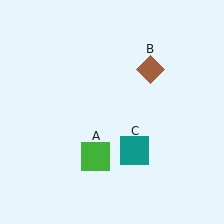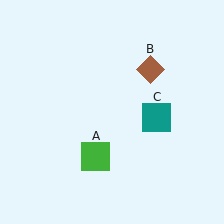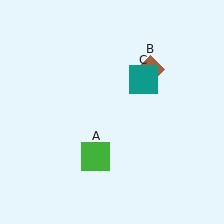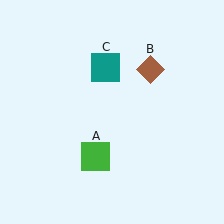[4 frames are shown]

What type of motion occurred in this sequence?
The teal square (object C) rotated counterclockwise around the center of the scene.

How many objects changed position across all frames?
1 object changed position: teal square (object C).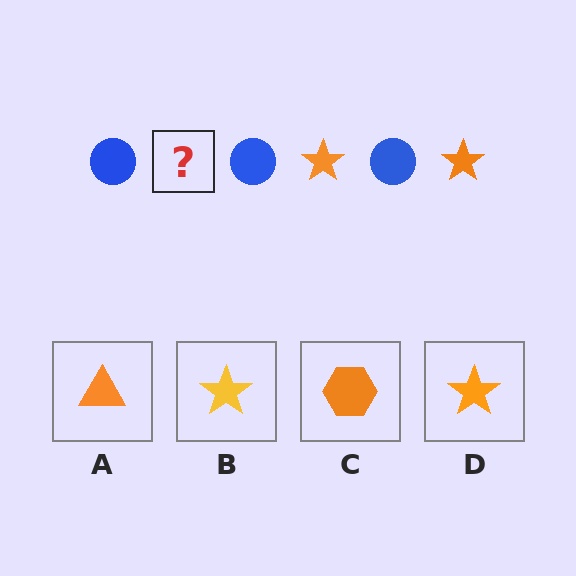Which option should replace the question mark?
Option D.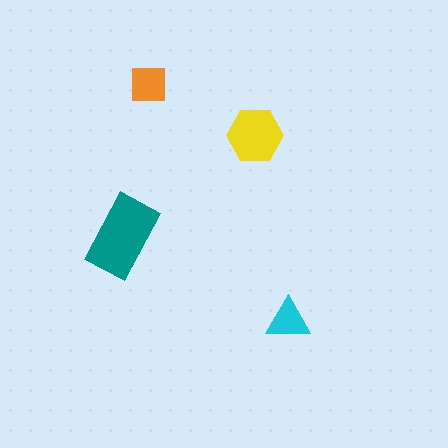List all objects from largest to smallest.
The teal rectangle, the yellow hexagon, the orange square, the cyan triangle.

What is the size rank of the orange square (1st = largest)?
3rd.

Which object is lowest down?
The cyan triangle is bottommost.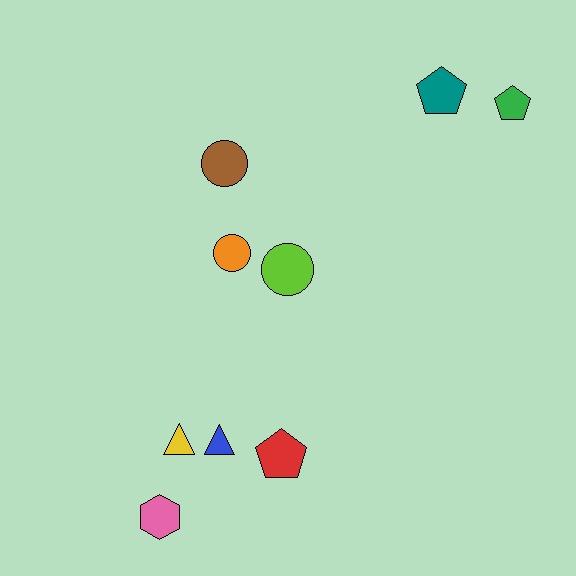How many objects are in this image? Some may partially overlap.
There are 9 objects.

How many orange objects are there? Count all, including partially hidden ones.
There is 1 orange object.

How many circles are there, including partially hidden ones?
There are 3 circles.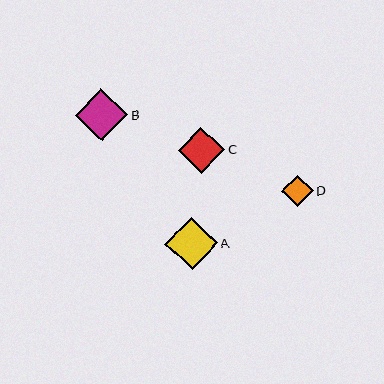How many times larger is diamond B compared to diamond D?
Diamond B is approximately 1.7 times the size of diamond D.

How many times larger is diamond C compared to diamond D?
Diamond C is approximately 1.5 times the size of diamond D.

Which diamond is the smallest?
Diamond D is the smallest with a size of approximately 31 pixels.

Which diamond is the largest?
Diamond A is the largest with a size of approximately 52 pixels.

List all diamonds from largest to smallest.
From largest to smallest: A, B, C, D.